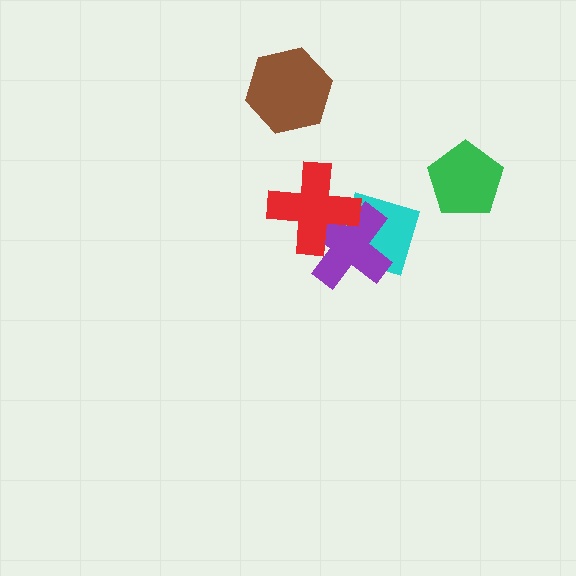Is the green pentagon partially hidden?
No, no other shape covers it.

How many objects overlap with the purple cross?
2 objects overlap with the purple cross.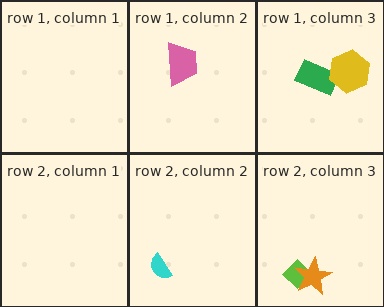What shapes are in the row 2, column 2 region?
The cyan semicircle.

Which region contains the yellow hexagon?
The row 1, column 3 region.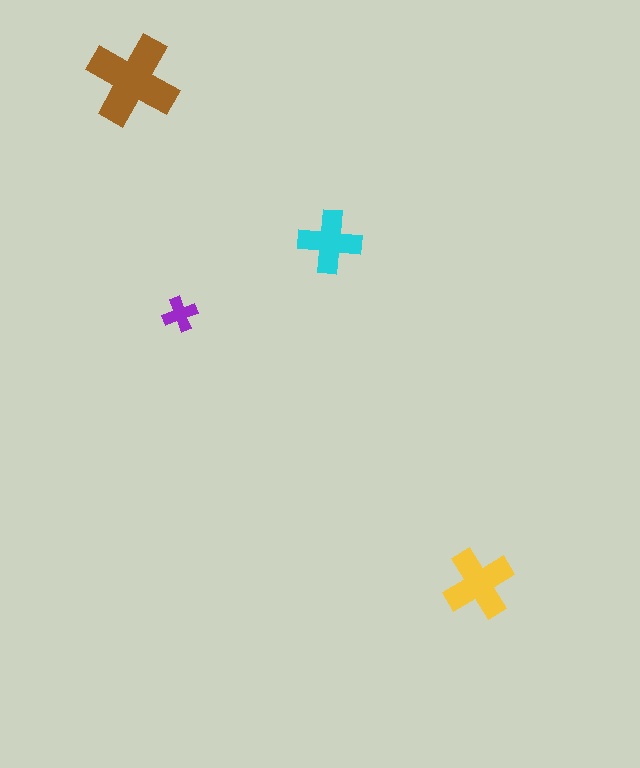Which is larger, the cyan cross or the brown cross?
The brown one.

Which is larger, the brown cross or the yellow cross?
The brown one.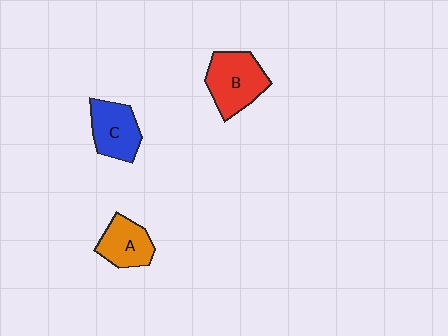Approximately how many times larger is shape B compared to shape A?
Approximately 1.4 times.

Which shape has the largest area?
Shape B (red).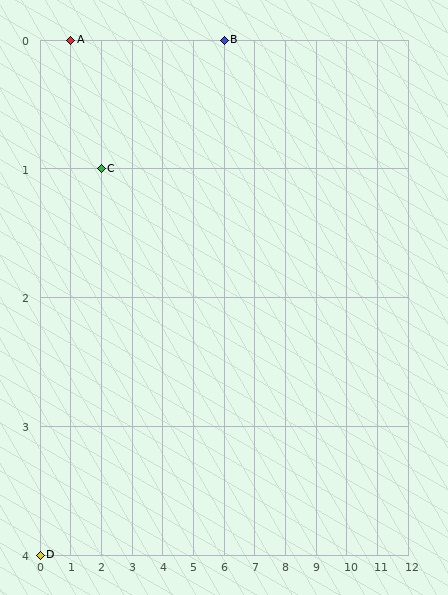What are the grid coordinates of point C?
Point C is at grid coordinates (2, 1).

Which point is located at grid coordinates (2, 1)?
Point C is at (2, 1).